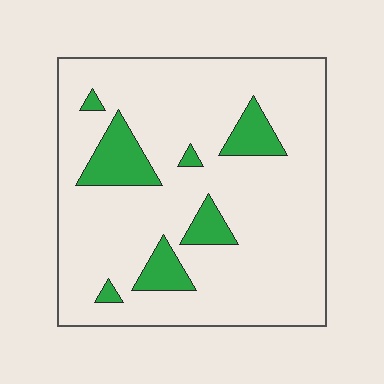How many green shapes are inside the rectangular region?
7.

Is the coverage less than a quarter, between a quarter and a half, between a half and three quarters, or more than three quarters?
Less than a quarter.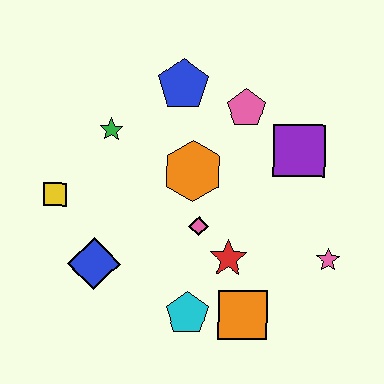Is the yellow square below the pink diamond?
No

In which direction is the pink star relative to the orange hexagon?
The pink star is to the right of the orange hexagon.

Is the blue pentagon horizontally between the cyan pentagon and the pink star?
No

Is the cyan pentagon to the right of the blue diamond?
Yes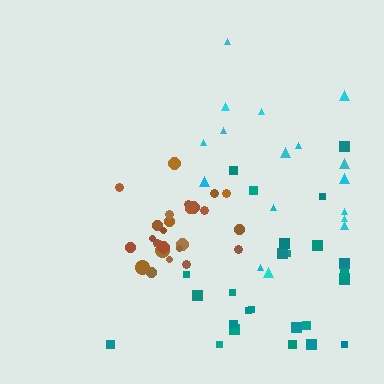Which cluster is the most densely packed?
Brown.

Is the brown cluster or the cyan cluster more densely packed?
Brown.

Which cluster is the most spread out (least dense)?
Teal.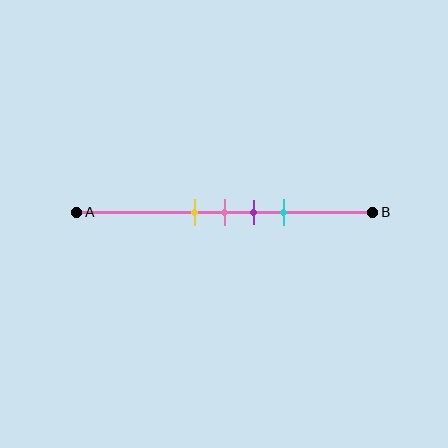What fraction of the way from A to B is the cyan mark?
The cyan mark is approximately 70% (0.7) of the way from A to B.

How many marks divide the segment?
There are 4 marks dividing the segment.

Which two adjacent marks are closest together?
The yellow and pink marks are the closest adjacent pair.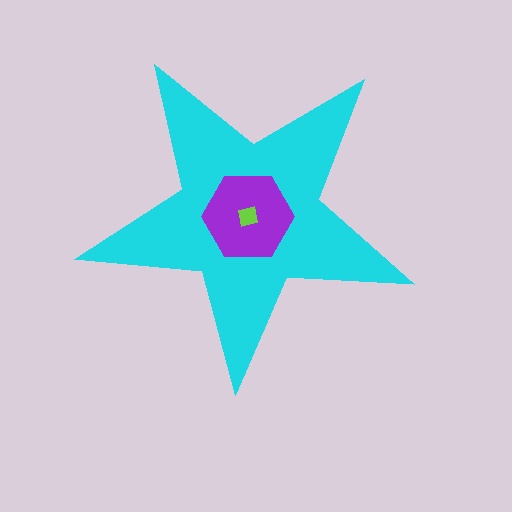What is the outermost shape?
The cyan star.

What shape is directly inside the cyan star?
The purple hexagon.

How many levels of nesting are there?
3.